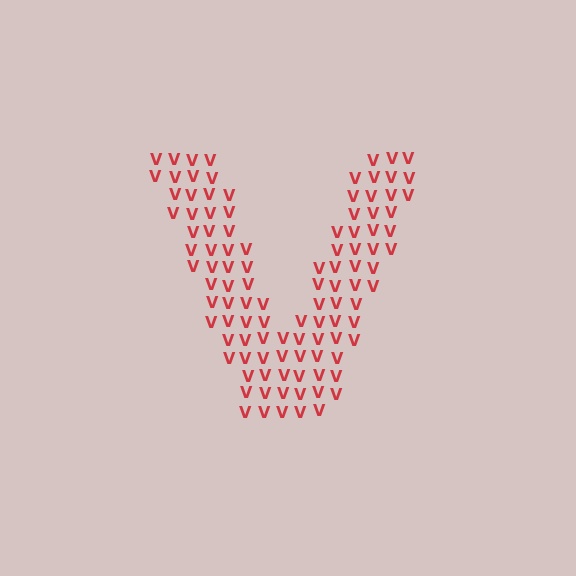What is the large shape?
The large shape is the letter V.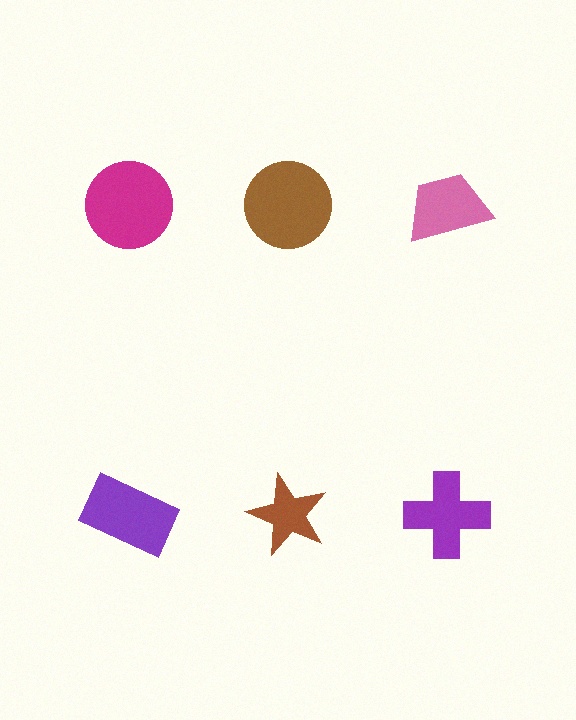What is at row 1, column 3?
A pink trapezoid.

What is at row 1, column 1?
A magenta circle.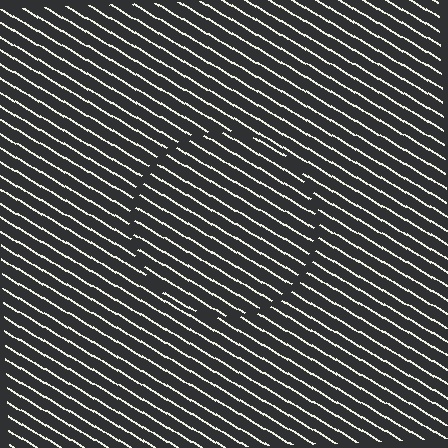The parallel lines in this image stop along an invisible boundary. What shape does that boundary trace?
An illusory circle. The interior of the shape contains the same grating, shifted by half a period — the contour is defined by the phase discontinuity where line-ends from the inner and outer gratings abut.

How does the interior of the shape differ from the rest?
The interior of the shape contains the same grating, shifted by half a period — the contour is defined by the phase discontinuity where line-ends from the inner and outer gratings abut.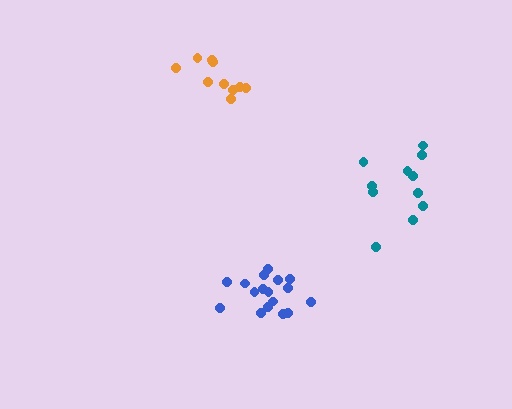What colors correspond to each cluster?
The clusters are colored: blue, teal, orange.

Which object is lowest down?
The blue cluster is bottommost.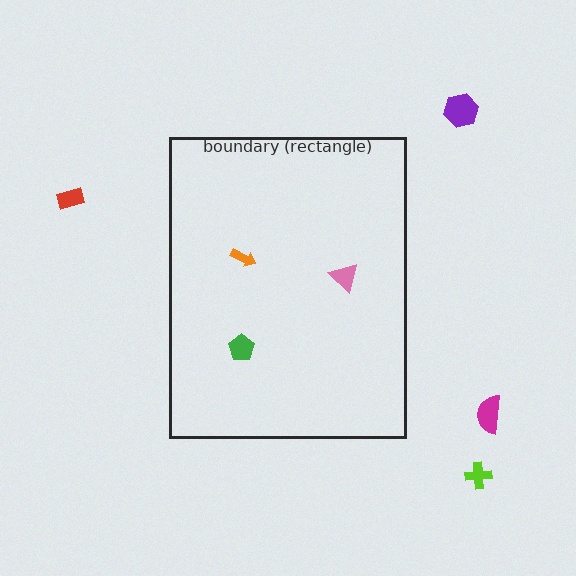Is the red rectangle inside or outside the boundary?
Outside.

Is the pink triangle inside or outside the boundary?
Inside.